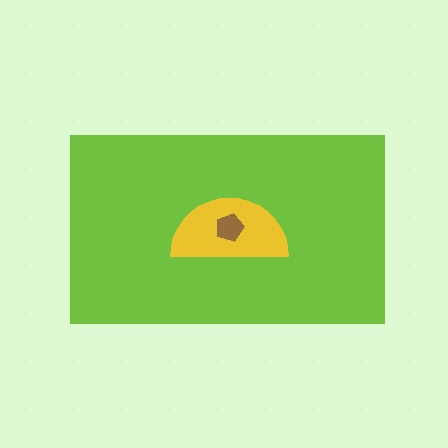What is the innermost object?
The brown pentagon.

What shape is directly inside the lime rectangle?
The yellow semicircle.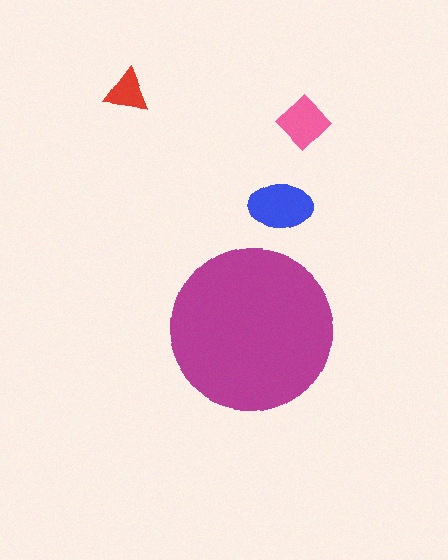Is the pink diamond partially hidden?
No, the pink diamond is fully visible.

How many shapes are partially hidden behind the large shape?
0 shapes are partially hidden.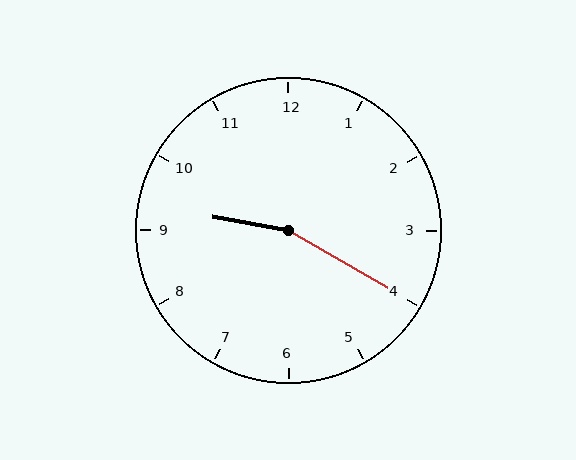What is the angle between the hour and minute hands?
Approximately 160 degrees.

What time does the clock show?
9:20.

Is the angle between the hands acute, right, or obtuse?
It is obtuse.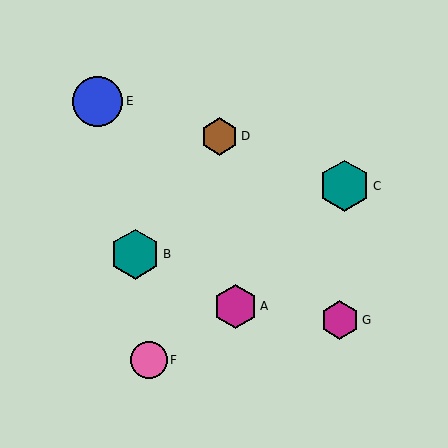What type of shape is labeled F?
Shape F is a pink circle.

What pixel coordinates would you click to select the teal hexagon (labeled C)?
Click at (344, 186) to select the teal hexagon C.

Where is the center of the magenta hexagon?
The center of the magenta hexagon is at (235, 306).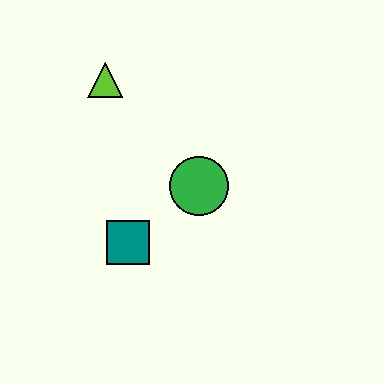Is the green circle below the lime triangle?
Yes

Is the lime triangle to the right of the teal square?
No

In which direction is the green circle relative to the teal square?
The green circle is to the right of the teal square.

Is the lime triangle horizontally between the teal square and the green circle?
No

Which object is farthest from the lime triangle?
The teal square is farthest from the lime triangle.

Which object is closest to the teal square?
The green circle is closest to the teal square.